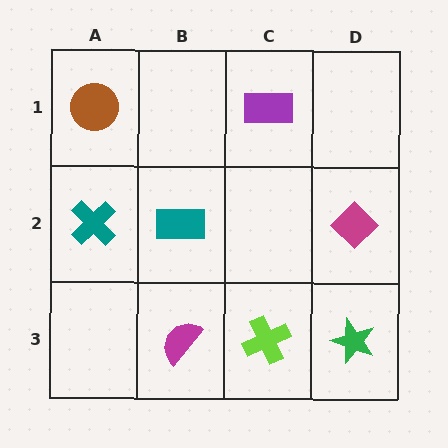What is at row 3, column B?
A magenta semicircle.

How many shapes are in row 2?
3 shapes.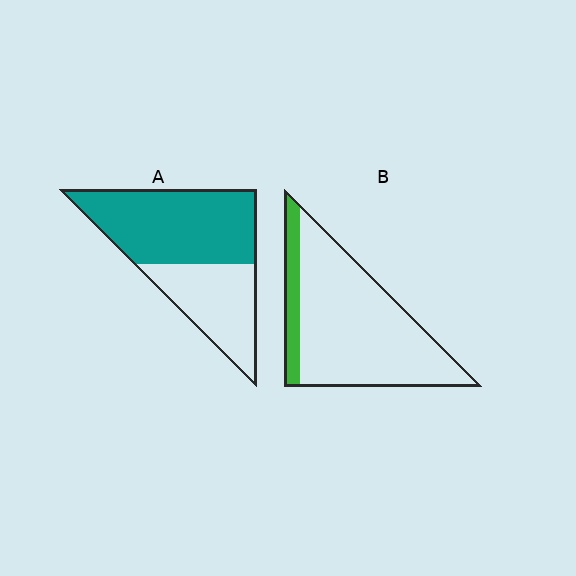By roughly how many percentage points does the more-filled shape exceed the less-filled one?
By roughly 45 percentage points (A over B).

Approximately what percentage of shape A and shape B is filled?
A is approximately 60% and B is approximately 15%.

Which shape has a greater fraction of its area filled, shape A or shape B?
Shape A.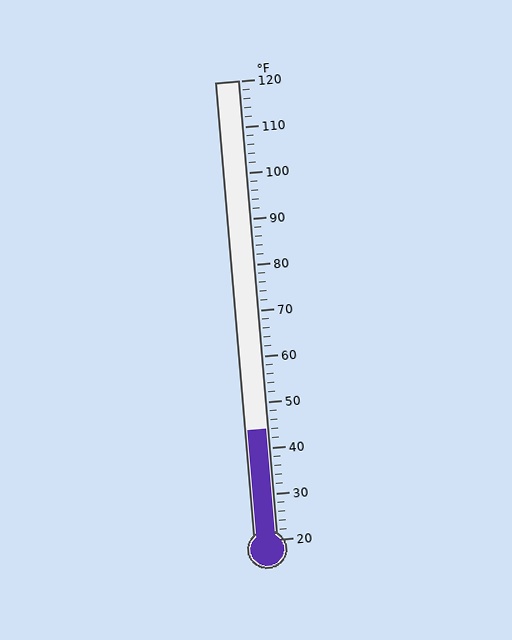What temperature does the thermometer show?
The thermometer shows approximately 44°F.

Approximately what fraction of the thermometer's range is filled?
The thermometer is filled to approximately 25% of its range.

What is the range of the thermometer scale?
The thermometer scale ranges from 20°F to 120°F.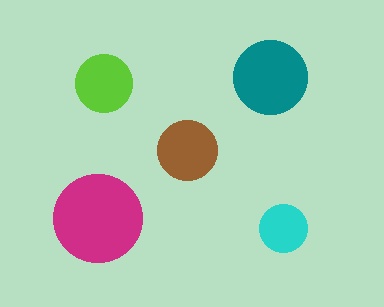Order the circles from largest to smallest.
the magenta one, the teal one, the brown one, the lime one, the cyan one.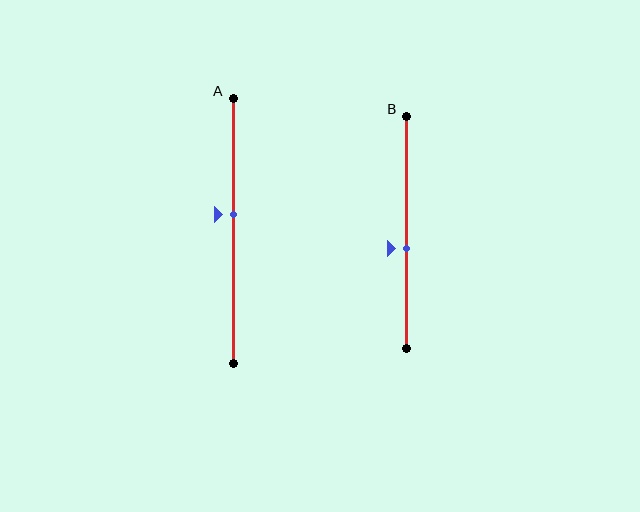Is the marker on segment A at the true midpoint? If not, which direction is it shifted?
No, the marker on segment A is shifted upward by about 6% of the segment length.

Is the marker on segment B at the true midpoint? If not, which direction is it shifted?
No, the marker on segment B is shifted downward by about 7% of the segment length.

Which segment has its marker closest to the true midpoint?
Segment A has its marker closest to the true midpoint.